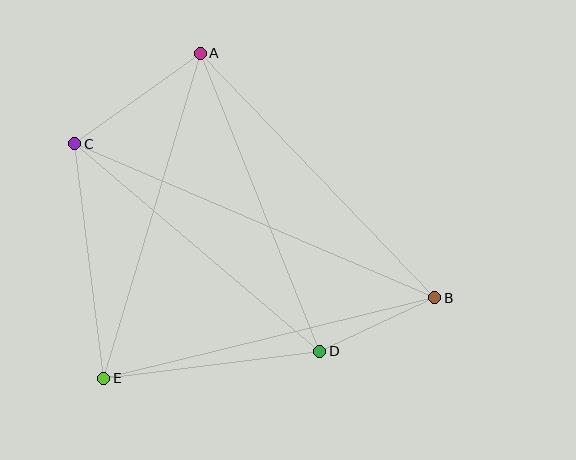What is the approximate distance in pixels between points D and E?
The distance between D and E is approximately 218 pixels.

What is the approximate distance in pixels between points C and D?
The distance between C and D is approximately 321 pixels.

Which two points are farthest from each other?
Points B and C are farthest from each other.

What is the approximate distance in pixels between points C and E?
The distance between C and E is approximately 236 pixels.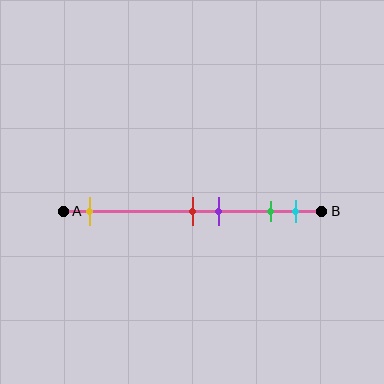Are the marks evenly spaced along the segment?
No, the marks are not evenly spaced.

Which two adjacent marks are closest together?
The red and purple marks are the closest adjacent pair.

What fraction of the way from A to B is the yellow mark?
The yellow mark is approximately 10% (0.1) of the way from A to B.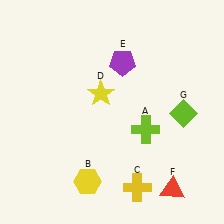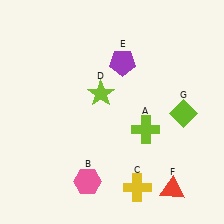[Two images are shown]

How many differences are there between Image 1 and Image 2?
There are 2 differences between the two images.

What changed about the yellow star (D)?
In Image 1, D is yellow. In Image 2, it changed to lime.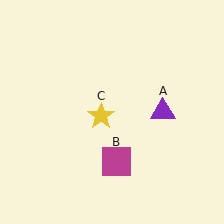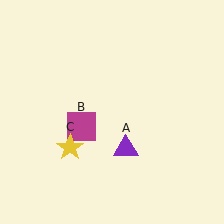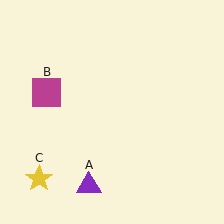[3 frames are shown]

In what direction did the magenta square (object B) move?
The magenta square (object B) moved up and to the left.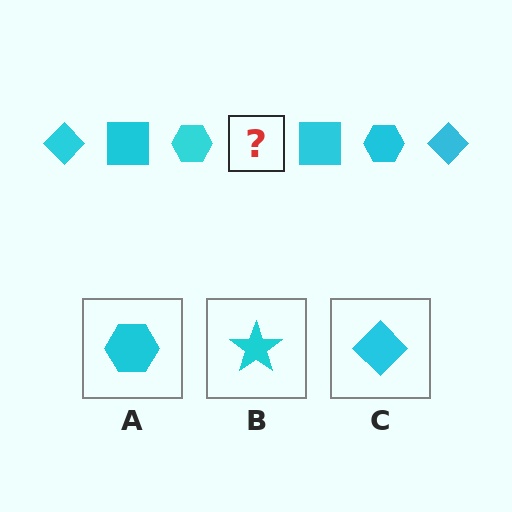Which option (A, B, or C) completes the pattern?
C.